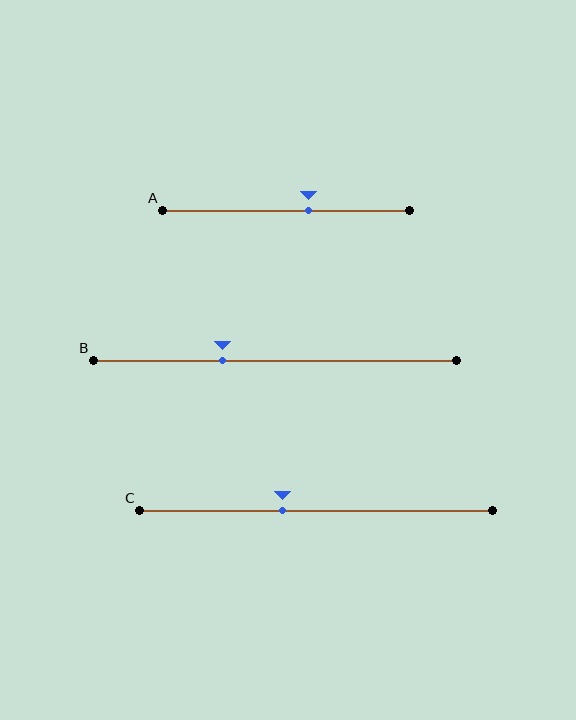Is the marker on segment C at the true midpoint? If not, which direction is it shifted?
No, the marker on segment C is shifted to the left by about 10% of the segment length.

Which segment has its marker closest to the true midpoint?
Segment A has its marker closest to the true midpoint.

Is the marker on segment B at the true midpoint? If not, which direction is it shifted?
No, the marker on segment B is shifted to the left by about 15% of the segment length.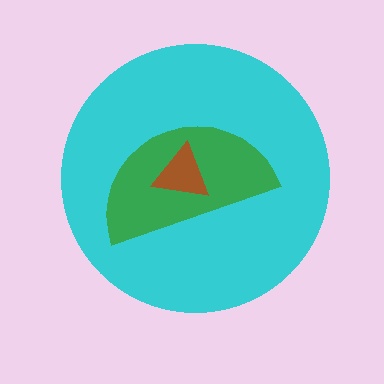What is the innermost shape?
The brown triangle.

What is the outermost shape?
The cyan circle.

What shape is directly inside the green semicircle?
The brown triangle.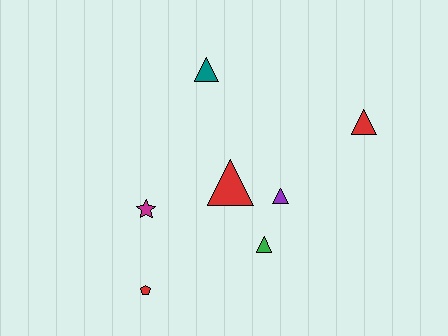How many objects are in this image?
There are 7 objects.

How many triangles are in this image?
There are 5 triangles.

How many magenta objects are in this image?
There is 1 magenta object.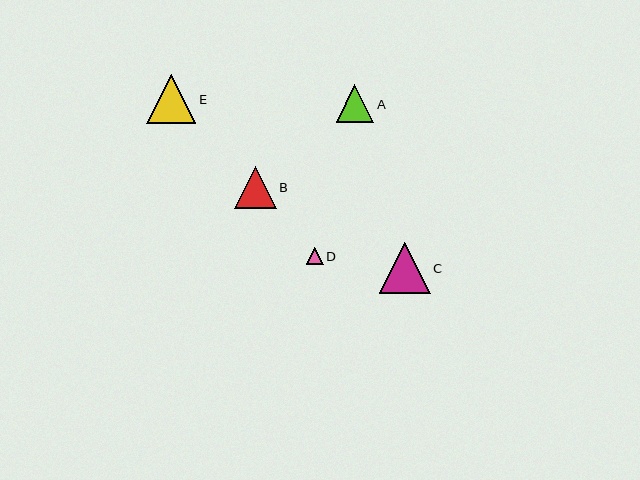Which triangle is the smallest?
Triangle D is the smallest with a size of approximately 17 pixels.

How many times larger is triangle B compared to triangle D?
Triangle B is approximately 2.4 times the size of triangle D.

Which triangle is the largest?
Triangle C is the largest with a size of approximately 51 pixels.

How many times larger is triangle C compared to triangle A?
Triangle C is approximately 1.4 times the size of triangle A.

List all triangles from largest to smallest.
From largest to smallest: C, E, B, A, D.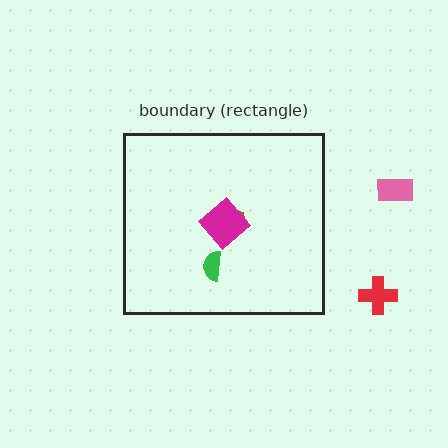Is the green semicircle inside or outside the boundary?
Inside.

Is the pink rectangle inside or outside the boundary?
Outside.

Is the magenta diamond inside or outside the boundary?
Inside.